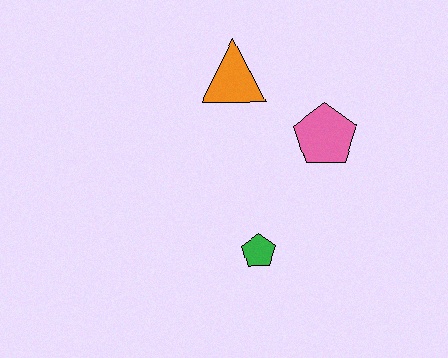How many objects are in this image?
There are 3 objects.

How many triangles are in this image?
There is 1 triangle.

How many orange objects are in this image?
There is 1 orange object.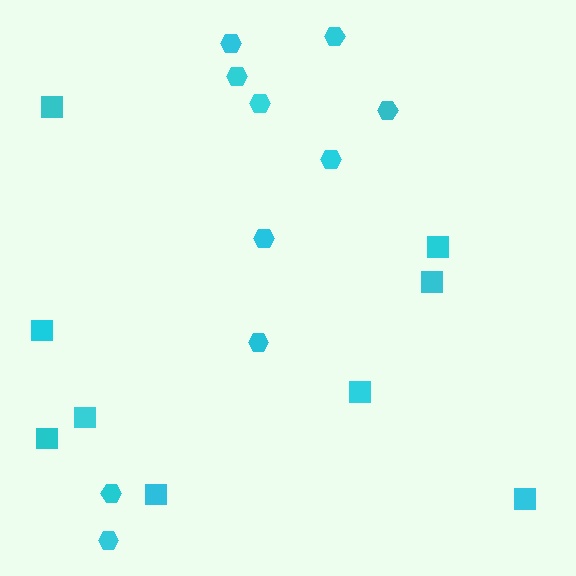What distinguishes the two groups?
There are 2 groups: one group of hexagons (10) and one group of squares (9).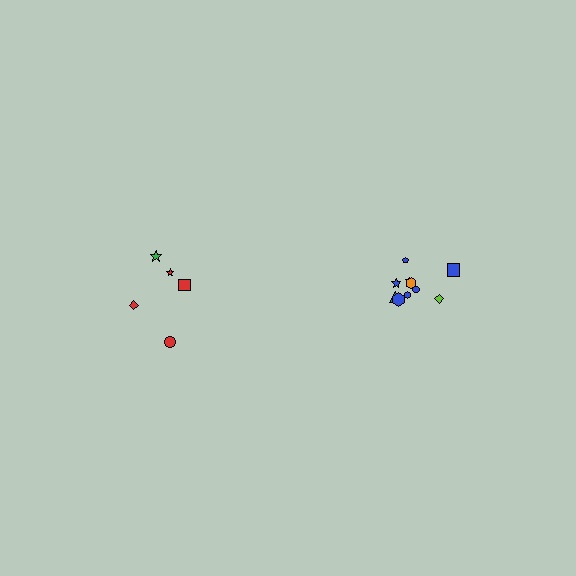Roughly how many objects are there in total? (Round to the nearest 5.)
Roughly 15 objects in total.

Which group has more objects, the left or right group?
The right group.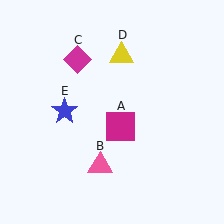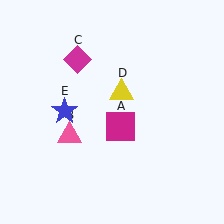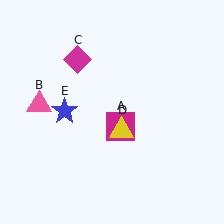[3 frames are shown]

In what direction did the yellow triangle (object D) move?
The yellow triangle (object D) moved down.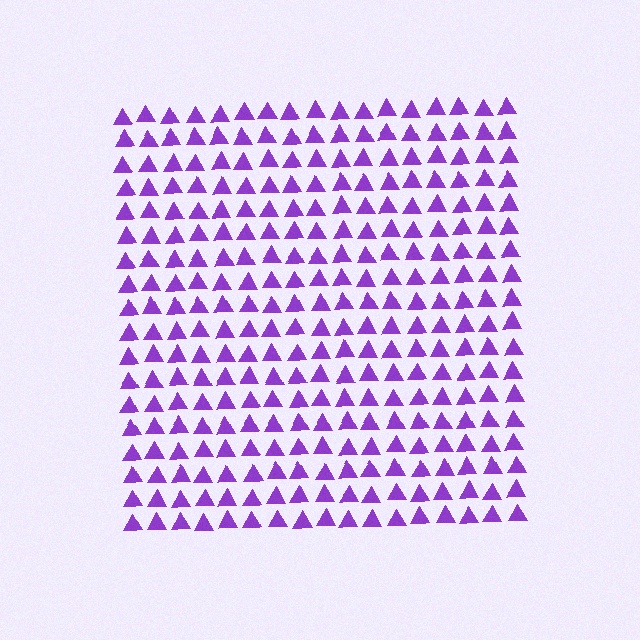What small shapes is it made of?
It is made of small triangles.